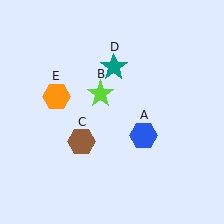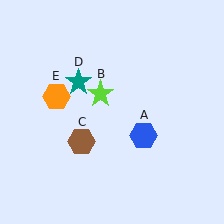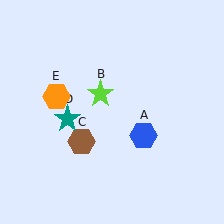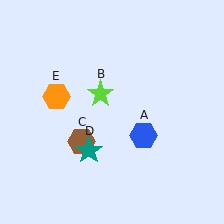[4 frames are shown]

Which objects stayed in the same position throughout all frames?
Blue hexagon (object A) and lime star (object B) and brown hexagon (object C) and orange hexagon (object E) remained stationary.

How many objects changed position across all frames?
1 object changed position: teal star (object D).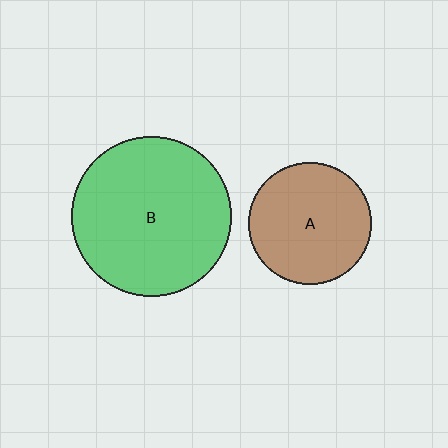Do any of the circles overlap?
No, none of the circles overlap.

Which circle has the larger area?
Circle B (green).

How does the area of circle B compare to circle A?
Approximately 1.7 times.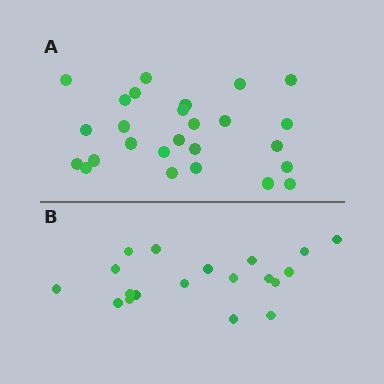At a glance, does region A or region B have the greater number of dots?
Region A (the top region) has more dots.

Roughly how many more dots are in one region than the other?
Region A has roughly 8 or so more dots than region B.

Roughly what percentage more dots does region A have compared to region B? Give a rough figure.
About 35% more.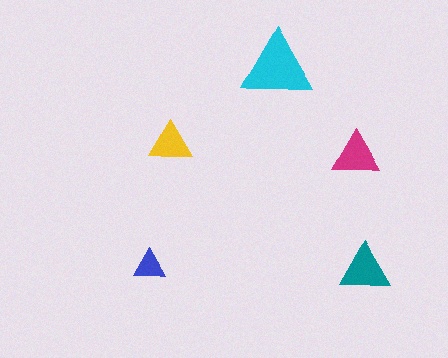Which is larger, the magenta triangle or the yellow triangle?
The magenta one.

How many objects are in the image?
There are 5 objects in the image.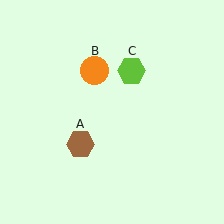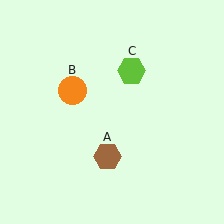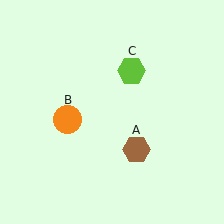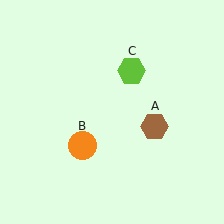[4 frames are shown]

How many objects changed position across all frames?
2 objects changed position: brown hexagon (object A), orange circle (object B).